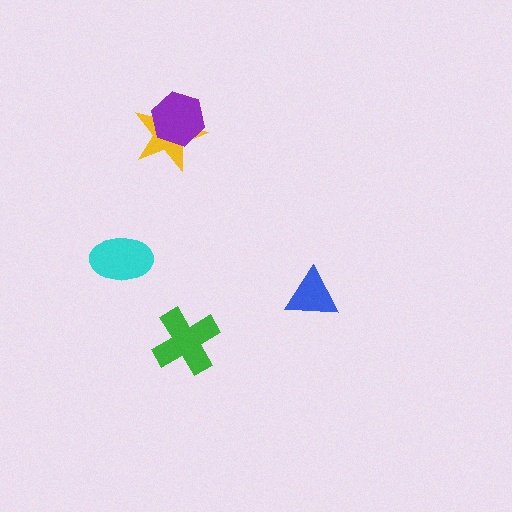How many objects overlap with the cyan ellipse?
0 objects overlap with the cyan ellipse.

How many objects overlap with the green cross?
0 objects overlap with the green cross.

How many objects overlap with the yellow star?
1 object overlaps with the yellow star.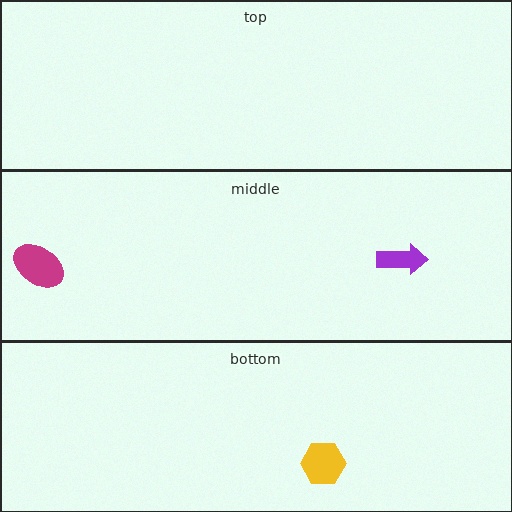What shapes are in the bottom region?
The yellow hexagon.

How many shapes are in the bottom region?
1.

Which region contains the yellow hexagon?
The bottom region.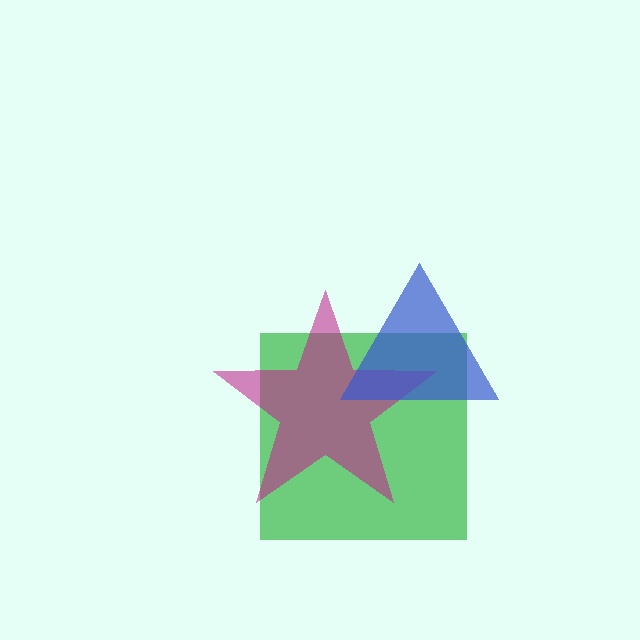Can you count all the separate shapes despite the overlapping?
Yes, there are 3 separate shapes.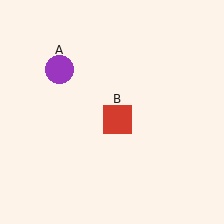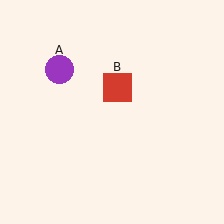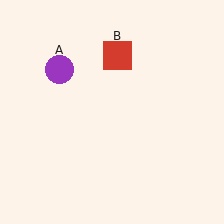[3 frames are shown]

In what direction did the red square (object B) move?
The red square (object B) moved up.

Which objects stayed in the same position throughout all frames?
Purple circle (object A) remained stationary.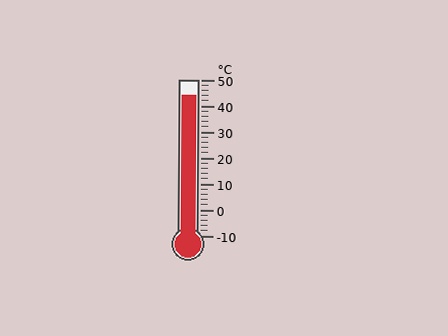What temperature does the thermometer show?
The thermometer shows approximately 44°C.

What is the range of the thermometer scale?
The thermometer scale ranges from -10°C to 50°C.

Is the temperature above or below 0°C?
The temperature is above 0°C.